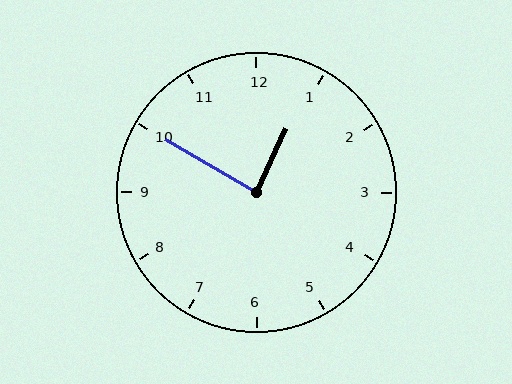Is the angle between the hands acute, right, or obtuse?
It is right.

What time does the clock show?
12:50.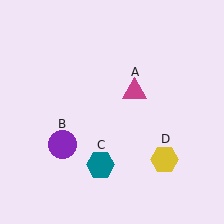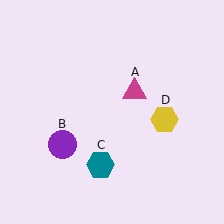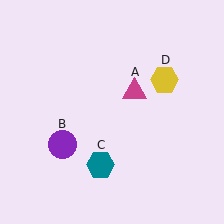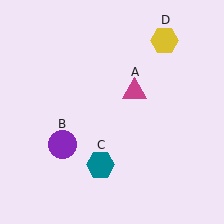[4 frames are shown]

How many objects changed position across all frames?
1 object changed position: yellow hexagon (object D).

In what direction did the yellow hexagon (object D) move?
The yellow hexagon (object D) moved up.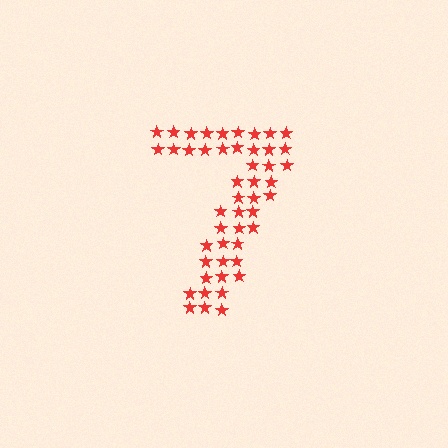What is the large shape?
The large shape is the digit 7.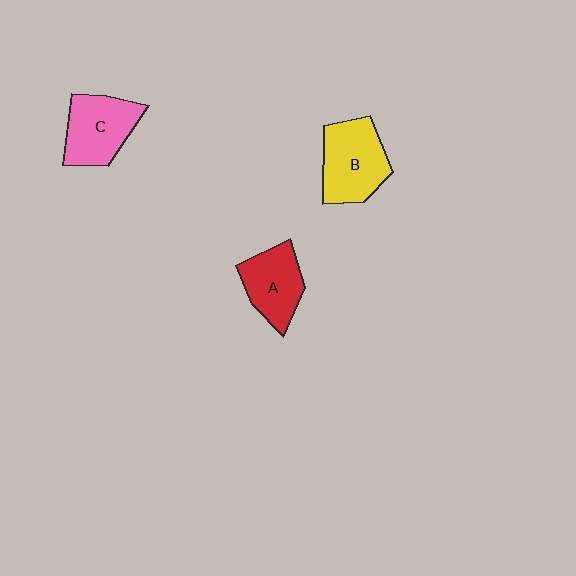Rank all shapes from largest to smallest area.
From largest to smallest: B (yellow), C (pink), A (red).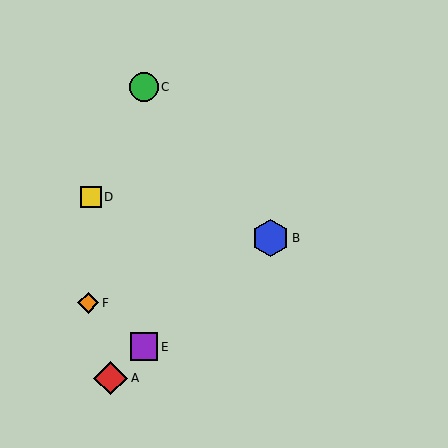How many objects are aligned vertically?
2 objects (C, E) are aligned vertically.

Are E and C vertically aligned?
Yes, both are at x≈144.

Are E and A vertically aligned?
No, E is at x≈144 and A is at x≈111.